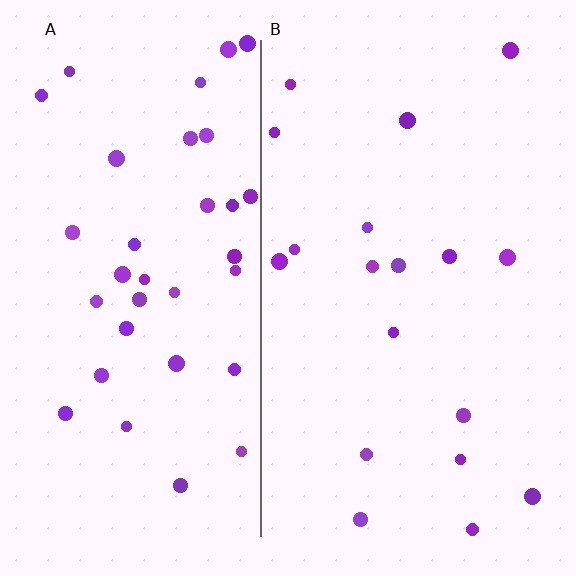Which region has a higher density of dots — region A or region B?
A (the left).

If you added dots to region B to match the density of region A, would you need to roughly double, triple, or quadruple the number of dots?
Approximately double.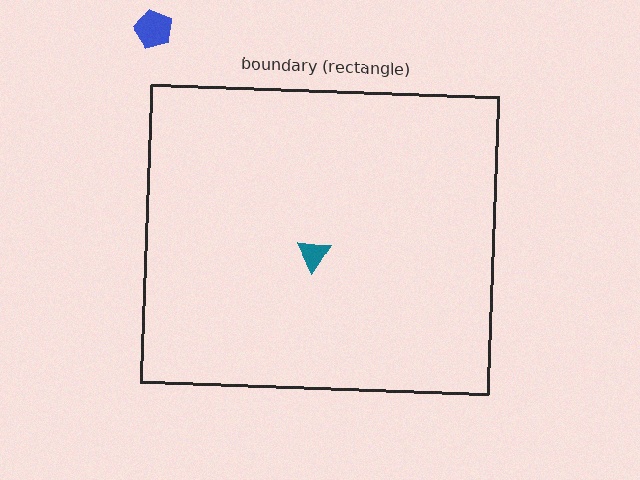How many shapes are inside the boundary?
1 inside, 1 outside.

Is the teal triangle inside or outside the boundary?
Inside.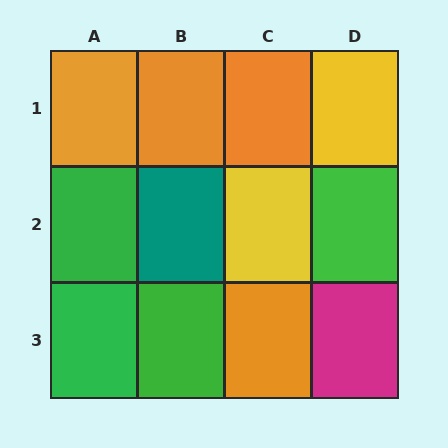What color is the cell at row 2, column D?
Green.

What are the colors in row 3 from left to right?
Green, green, orange, magenta.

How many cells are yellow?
2 cells are yellow.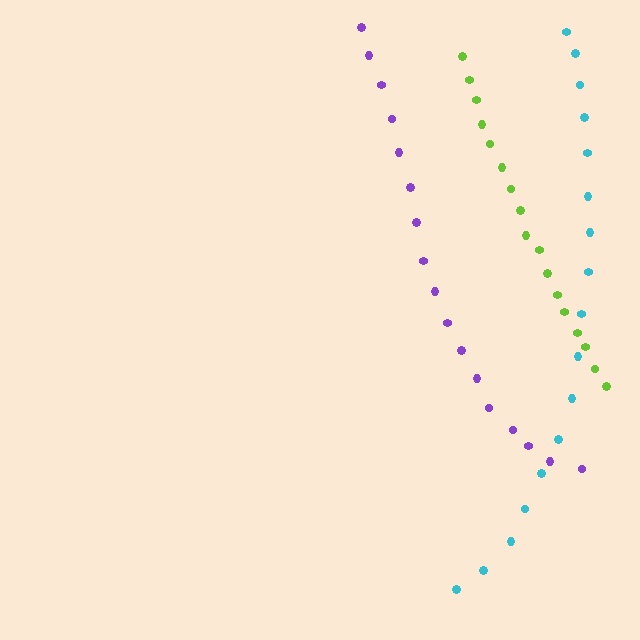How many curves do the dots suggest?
There are 3 distinct paths.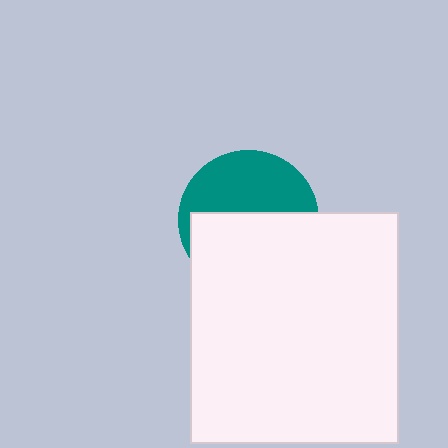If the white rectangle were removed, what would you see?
You would see the complete teal circle.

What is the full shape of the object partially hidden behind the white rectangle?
The partially hidden object is a teal circle.